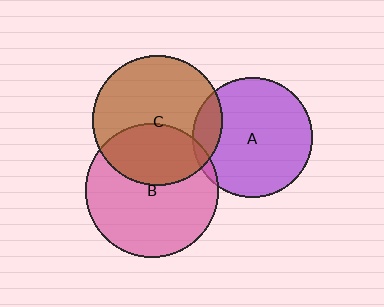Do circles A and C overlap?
Yes.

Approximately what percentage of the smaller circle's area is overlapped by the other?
Approximately 15%.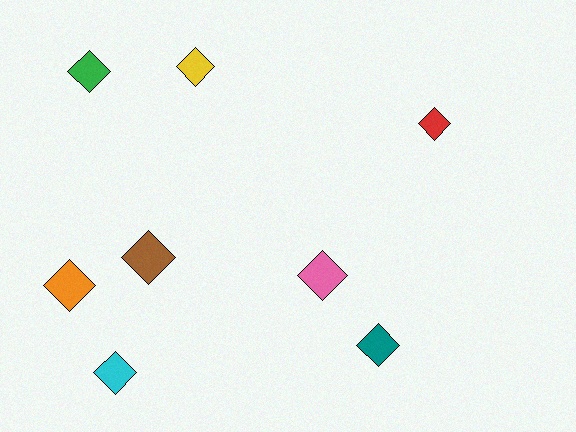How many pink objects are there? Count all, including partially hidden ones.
There is 1 pink object.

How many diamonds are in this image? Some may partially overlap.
There are 8 diamonds.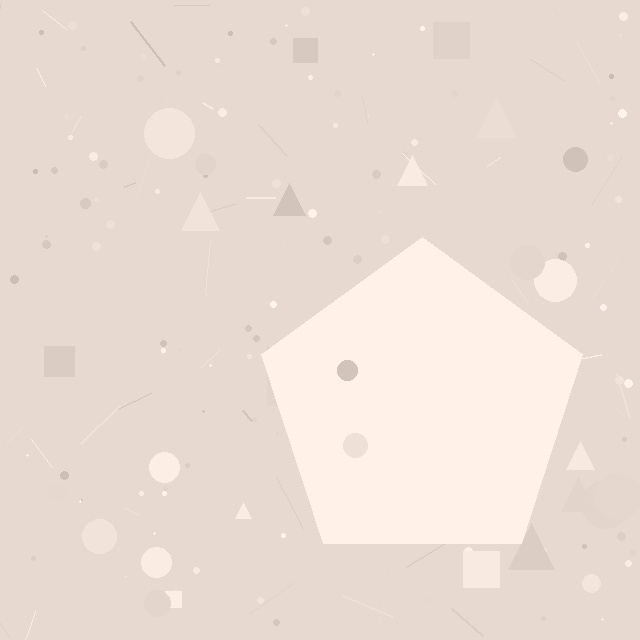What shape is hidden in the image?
A pentagon is hidden in the image.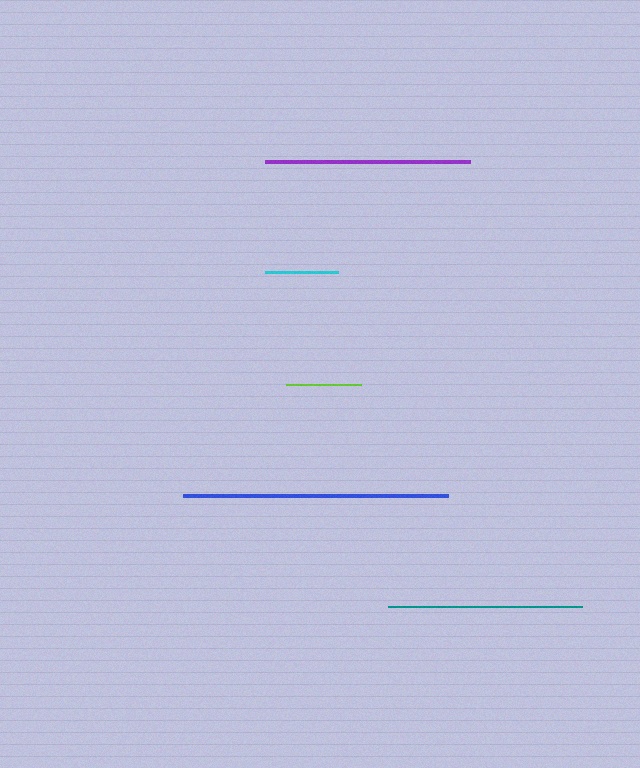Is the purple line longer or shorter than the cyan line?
The purple line is longer than the cyan line.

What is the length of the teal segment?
The teal segment is approximately 194 pixels long.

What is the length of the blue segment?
The blue segment is approximately 266 pixels long.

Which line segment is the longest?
The blue line is the longest at approximately 266 pixels.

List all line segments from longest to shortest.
From longest to shortest: blue, purple, teal, lime, cyan.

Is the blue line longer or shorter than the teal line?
The blue line is longer than the teal line.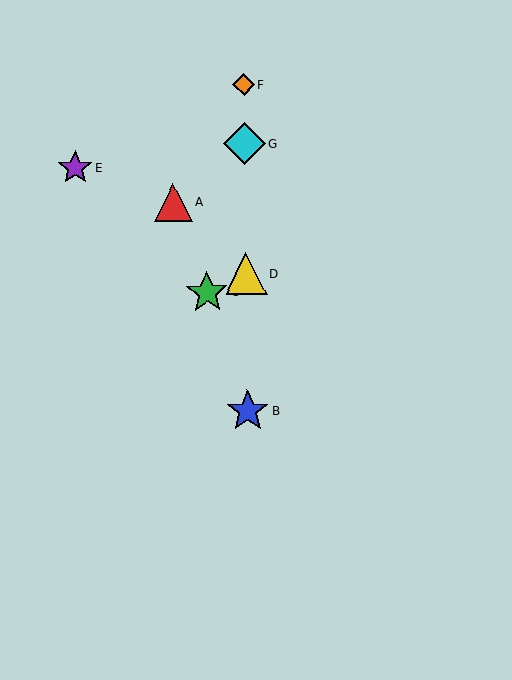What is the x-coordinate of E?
Object E is at x≈75.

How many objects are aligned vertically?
4 objects (B, D, F, G) are aligned vertically.